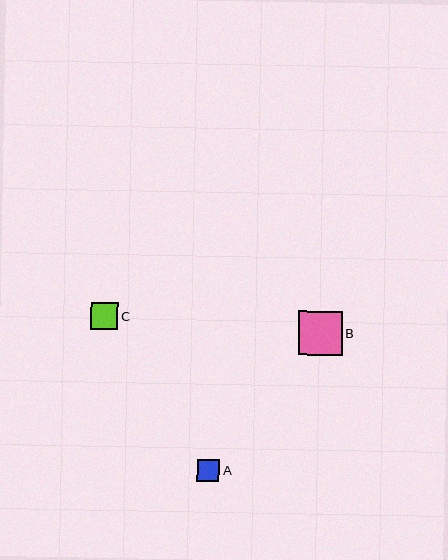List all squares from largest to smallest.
From largest to smallest: B, C, A.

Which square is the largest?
Square B is the largest with a size of approximately 44 pixels.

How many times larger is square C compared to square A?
Square C is approximately 1.2 times the size of square A.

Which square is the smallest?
Square A is the smallest with a size of approximately 22 pixels.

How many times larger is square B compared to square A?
Square B is approximately 2.0 times the size of square A.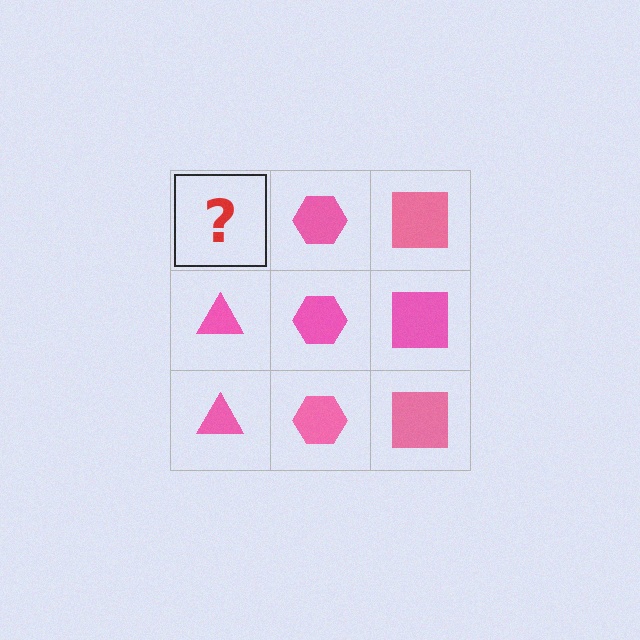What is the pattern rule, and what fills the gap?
The rule is that each column has a consistent shape. The gap should be filled with a pink triangle.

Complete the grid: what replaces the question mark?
The question mark should be replaced with a pink triangle.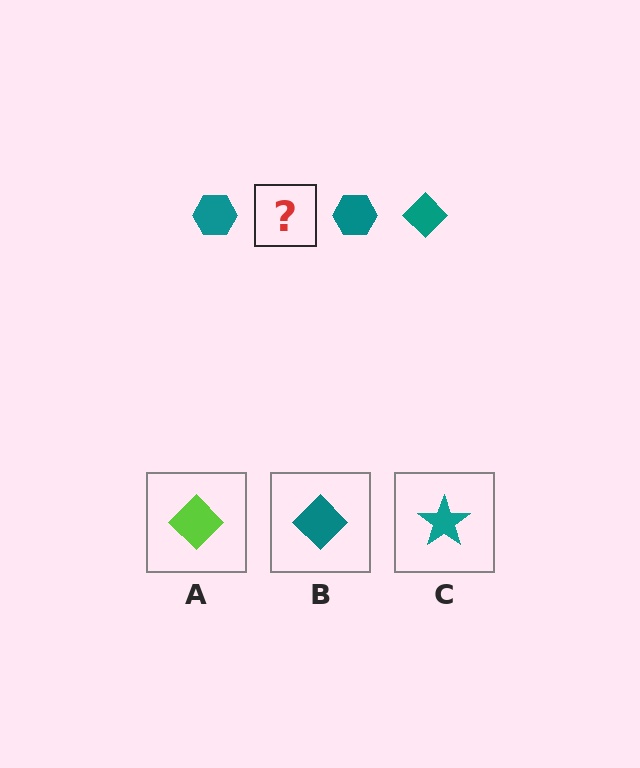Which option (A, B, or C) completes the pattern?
B.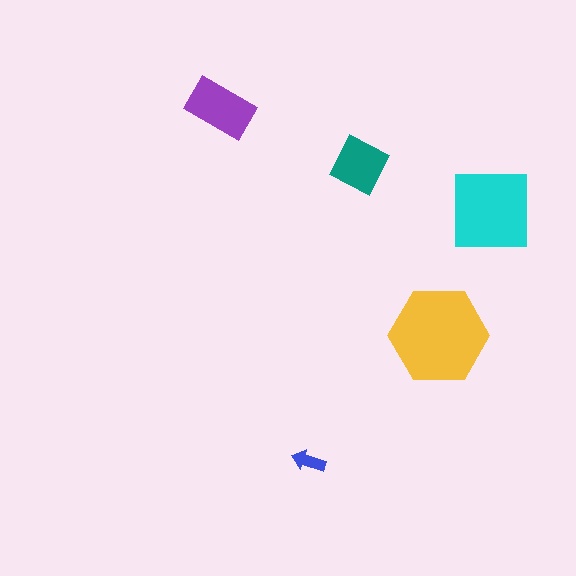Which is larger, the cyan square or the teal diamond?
The cyan square.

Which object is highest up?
The purple rectangle is topmost.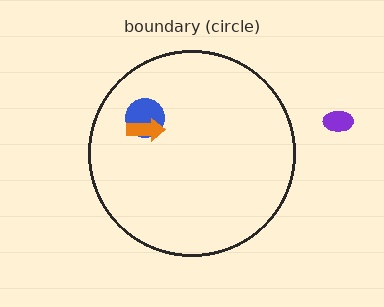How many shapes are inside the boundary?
2 inside, 1 outside.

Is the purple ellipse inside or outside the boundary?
Outside.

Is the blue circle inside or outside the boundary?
Inside.